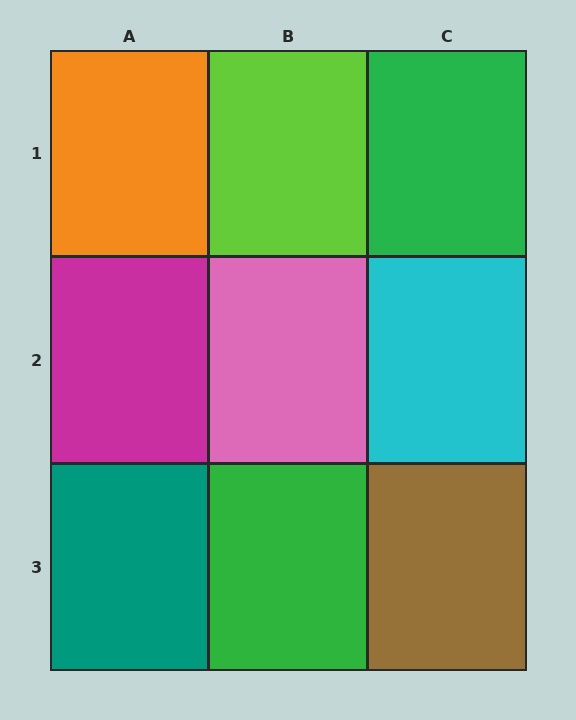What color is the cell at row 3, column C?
Brown.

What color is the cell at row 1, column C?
Green.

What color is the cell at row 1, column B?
Lime.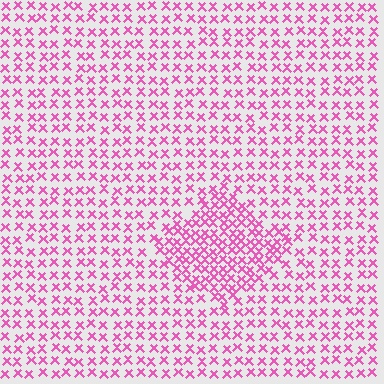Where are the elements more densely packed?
The elements are more densely packed inside the diamond boundary.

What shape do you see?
I see a diamond.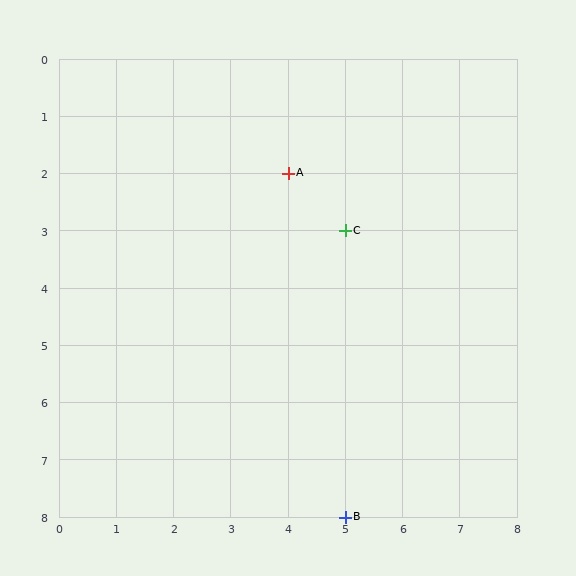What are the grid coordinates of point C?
Point C is at grid coordinates (5, 3).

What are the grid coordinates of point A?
Point A is at grid coordinates (4, 2).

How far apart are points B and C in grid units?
Points B and C are 5 rows apart.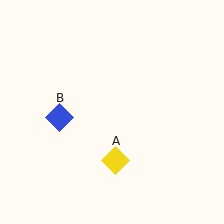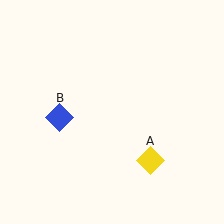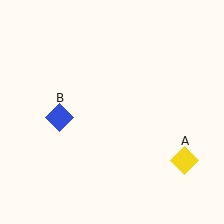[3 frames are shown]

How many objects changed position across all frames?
1 object changed position: yellow diamond (object A).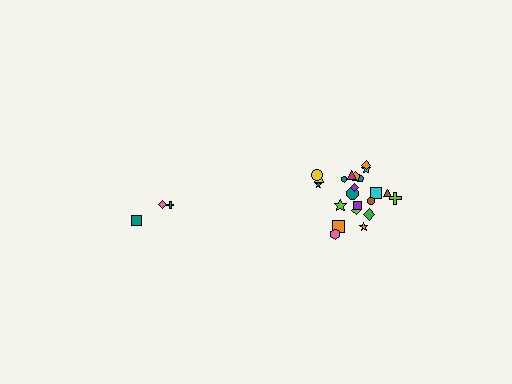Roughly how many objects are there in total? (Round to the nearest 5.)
Roughly 25 objects in total.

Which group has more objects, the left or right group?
The right group.